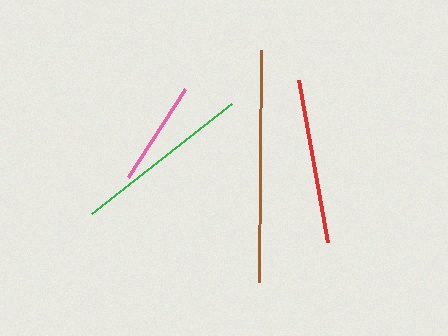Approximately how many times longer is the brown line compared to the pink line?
The brown line is approximately 2.2 times the length of the pink line.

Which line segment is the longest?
The brown line is the longest at approximately 231 pixels.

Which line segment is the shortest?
The pink line is the shortest at approximately 104 pixels.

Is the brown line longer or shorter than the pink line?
The brown line is longer than the pink line.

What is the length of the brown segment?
The brown segment is approximately 231 pixels long.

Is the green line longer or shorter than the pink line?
The green line is longer than the pink line.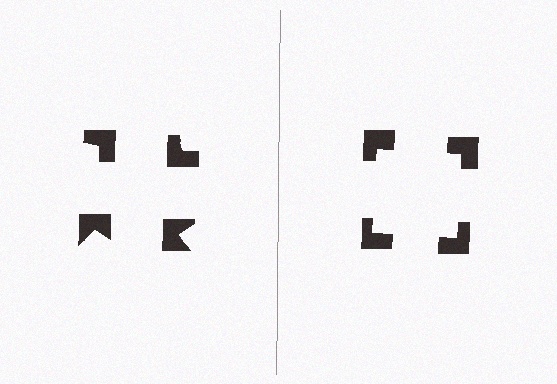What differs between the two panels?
The notched squares are positioned identically on both sides; only the wedge orientations differ. On the right they align to a square; on the left they are misaligned.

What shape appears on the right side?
An illusory square.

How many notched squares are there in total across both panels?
8 — 4 on each side.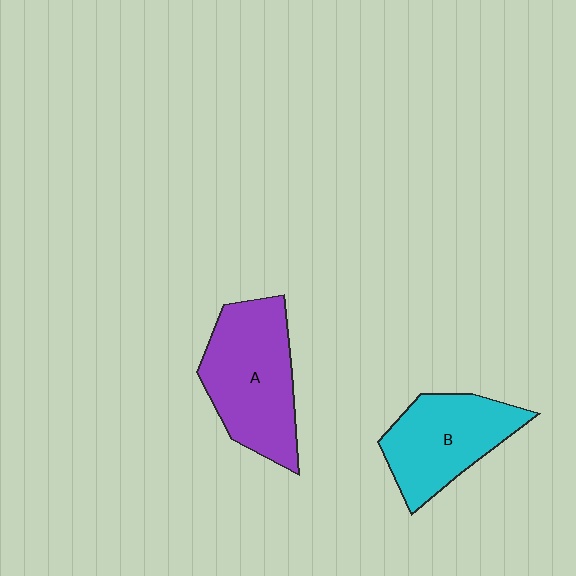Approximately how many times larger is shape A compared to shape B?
Approximately 1.2 times.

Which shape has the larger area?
Shape A (purple).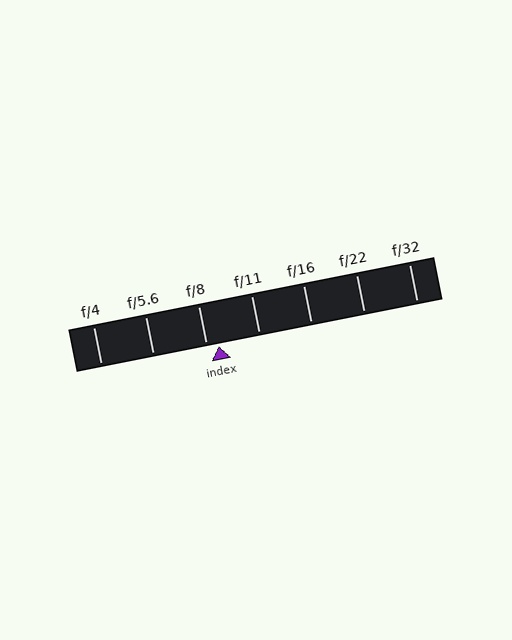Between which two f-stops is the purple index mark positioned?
The index mark is between f/8 and f/11.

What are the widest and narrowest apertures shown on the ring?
The widest aperture shown is f/4 and the narrowest is f/32.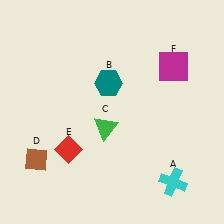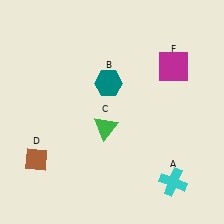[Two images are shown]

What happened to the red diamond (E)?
The red diamond (E) was removed in Image 2. It was in the bottom-left area of Image 1.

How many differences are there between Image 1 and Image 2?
There is 1 difference between the two images.